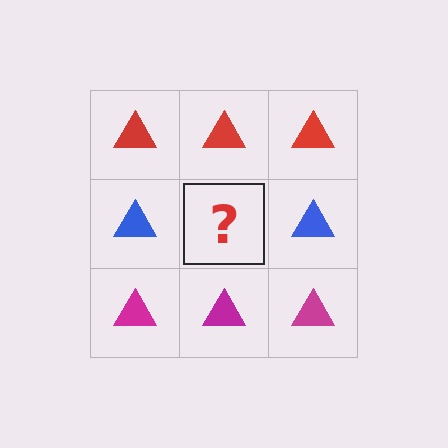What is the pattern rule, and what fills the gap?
The rule is that each row has a consistent color. The gap should be filled with a blue triangle.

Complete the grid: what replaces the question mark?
The question mark should be replaced with a blue triangle.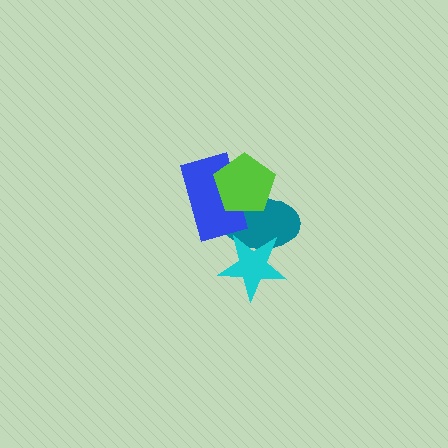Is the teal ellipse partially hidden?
Yes, it is partially covered by another shape.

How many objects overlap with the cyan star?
1 object overlaps with the cyan star.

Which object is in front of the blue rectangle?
The lime pentagon is in front of the blue rectangle.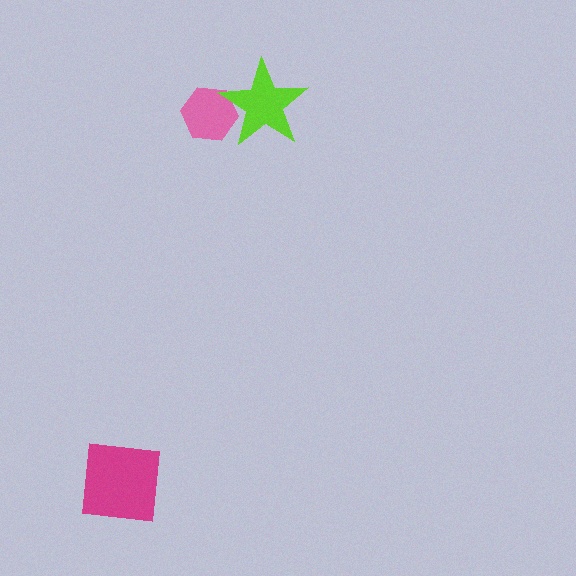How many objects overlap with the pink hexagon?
1 object overlaps with the pink hexagon.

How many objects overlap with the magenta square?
0 objects overlap with the magenta square.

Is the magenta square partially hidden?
No, no other shape covers it.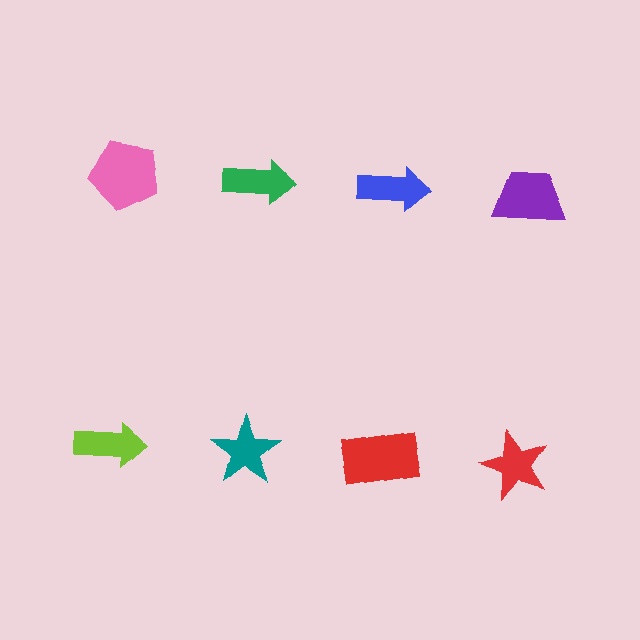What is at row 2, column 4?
A red star.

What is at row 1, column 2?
A green arrow.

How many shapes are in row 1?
4 shapes.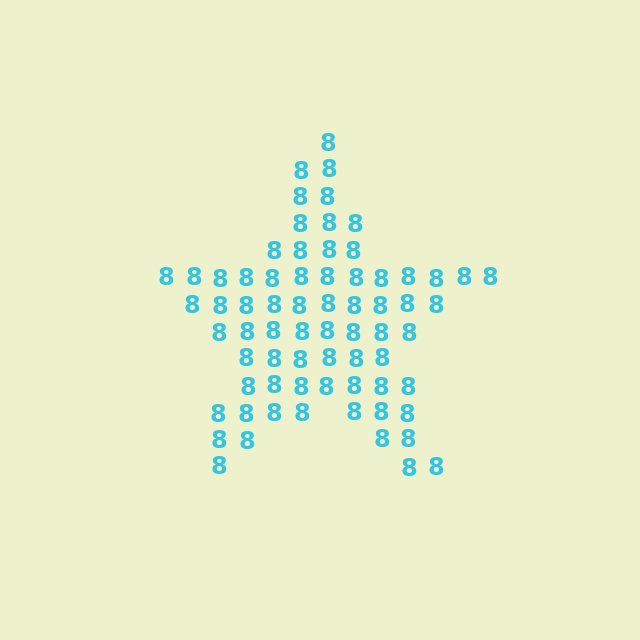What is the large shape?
The large shape is a star.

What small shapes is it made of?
It is made of small digit 8's.